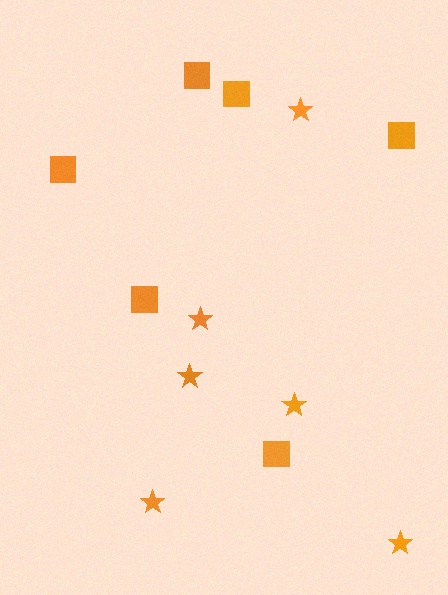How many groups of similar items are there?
There are 2 groups: one group of stars (6) and one group of squares (6).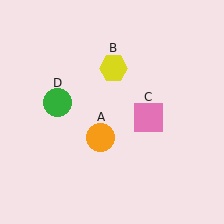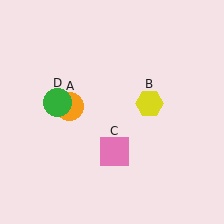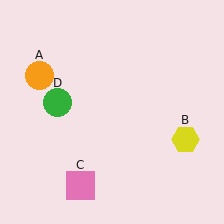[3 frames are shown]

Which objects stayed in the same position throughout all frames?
Green circle (object D) remained stationary.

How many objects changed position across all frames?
3 objects changed position: orange circle (object A), yellow hexagon (object B), pink square (object C).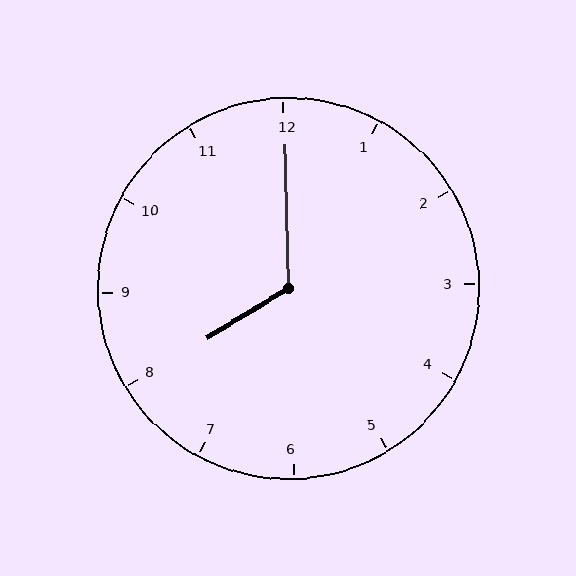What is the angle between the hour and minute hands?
Approximately 120 degrees.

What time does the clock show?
8:00.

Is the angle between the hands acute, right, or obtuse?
It is obtuse.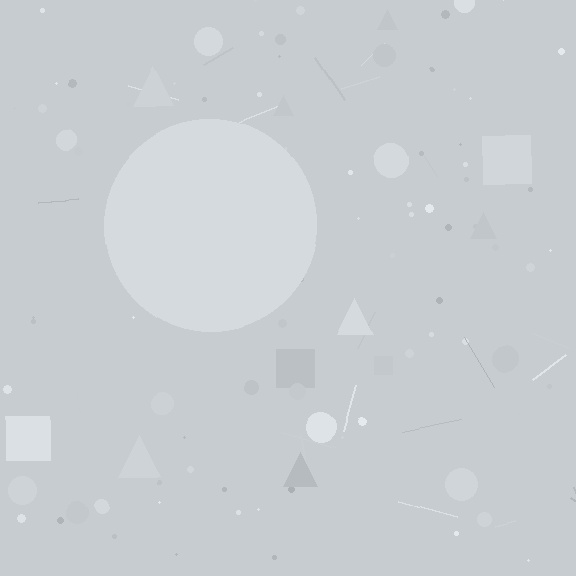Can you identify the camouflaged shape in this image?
The camouflaged shape is a circle.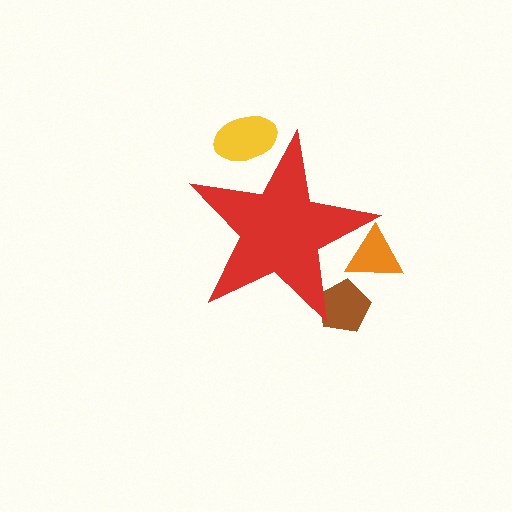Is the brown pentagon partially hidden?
Yes, the brown pentagon is partially hidden behind the red star.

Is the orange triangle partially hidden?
Yes, the orange triangle is partially hidden behind the red star.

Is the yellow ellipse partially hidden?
Yes, the yellow ellipse is partially hidden behind the red star.